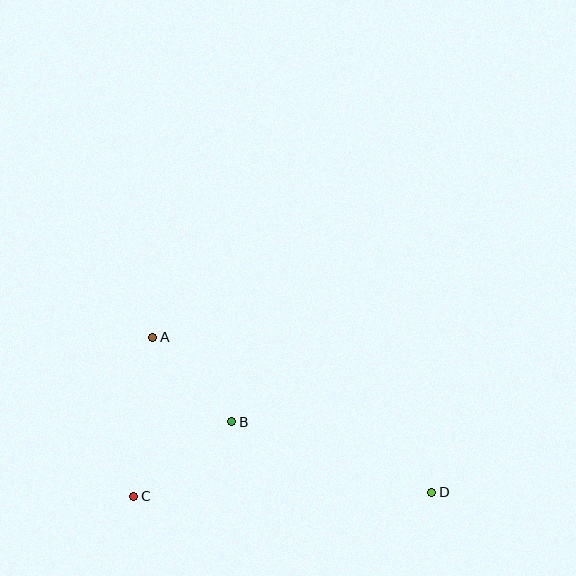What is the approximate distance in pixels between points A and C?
The distance between A and C is approximately 160 pixels.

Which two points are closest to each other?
Points A and B are closest to each other.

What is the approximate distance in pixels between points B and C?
The distance between B and C is approximately 123 pixels.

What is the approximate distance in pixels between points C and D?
The distance between C and D is approximately 298 pixels.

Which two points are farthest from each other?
Points A and D are farthest from each other.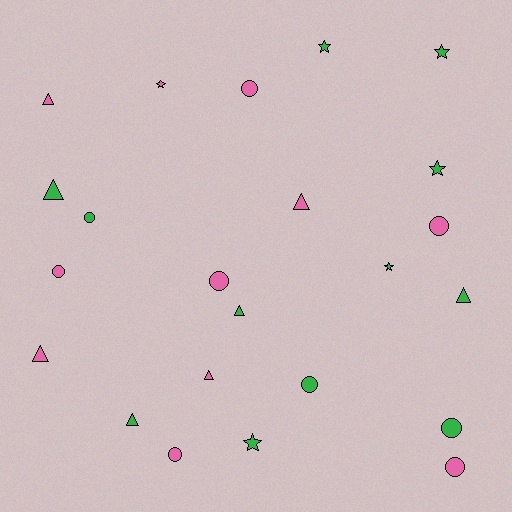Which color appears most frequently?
Green, with 12 objects.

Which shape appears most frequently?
Circle, with 9 objects.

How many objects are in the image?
There are 23 objects.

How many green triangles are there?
There are 4 green triangles.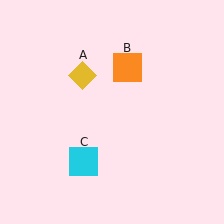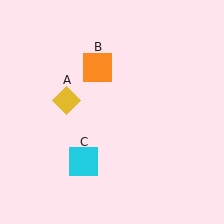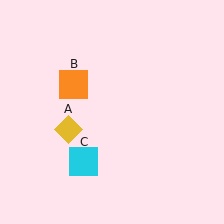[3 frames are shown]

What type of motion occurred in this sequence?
The yellow diamond (object A), orange square (object B) rotated counterclockwise around the center of the scene.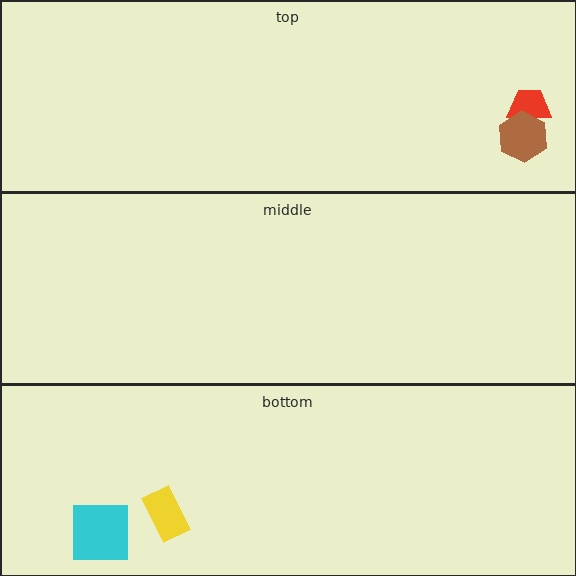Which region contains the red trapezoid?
The top region.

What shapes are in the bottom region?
The yellow rectangle, the cyan square.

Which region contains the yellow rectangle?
The bottom region.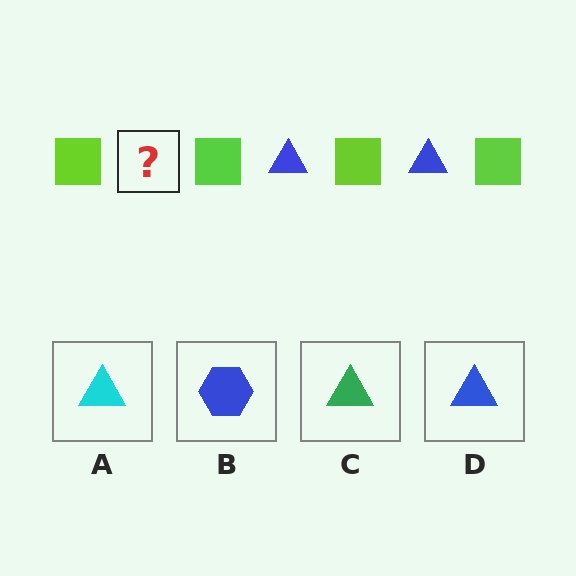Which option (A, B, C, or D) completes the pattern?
D.